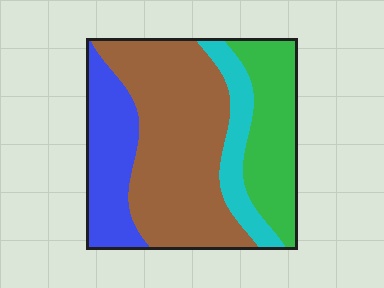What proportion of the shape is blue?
Blue covers around 20% of the shape.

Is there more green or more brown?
Brown.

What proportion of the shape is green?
Green takes up about one fifth (1/5) of the shape.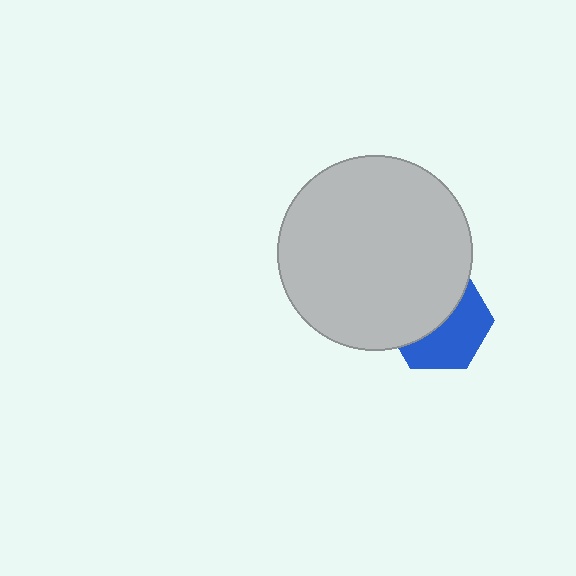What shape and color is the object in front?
The object in front is a light gray circle.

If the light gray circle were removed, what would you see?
You would see the complete blue hexagon.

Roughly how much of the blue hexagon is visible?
About half of it is visible (roughly 49%).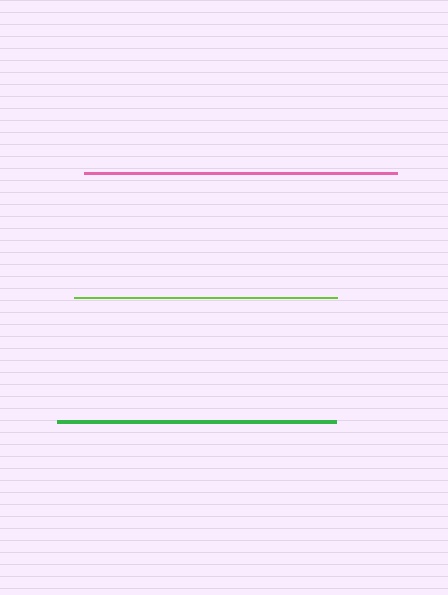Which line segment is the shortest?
The lime line is the shortest at approximately 263 pixels.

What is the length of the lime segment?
The lime segment is approximately 263 pixels long.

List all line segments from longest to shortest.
From longest to shortest: pink, green, lime.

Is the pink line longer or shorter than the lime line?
The pink line is longer than the lime line.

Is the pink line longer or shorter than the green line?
The pink line is longer than the green line.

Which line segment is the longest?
The pink line is the longest at approximately 313 pixels.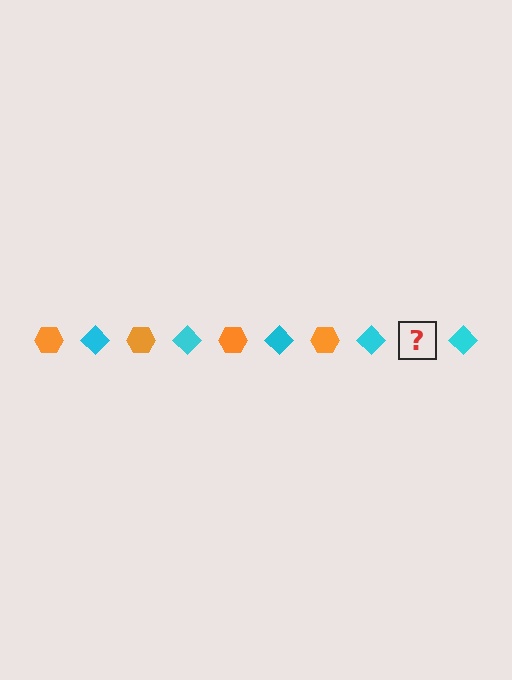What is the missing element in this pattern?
The missing element is an orange hexagon.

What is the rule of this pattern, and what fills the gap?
The rule is that the pattern alternates between orange hexagon and cyan diamond. The gap should be filled with an orange hexagon.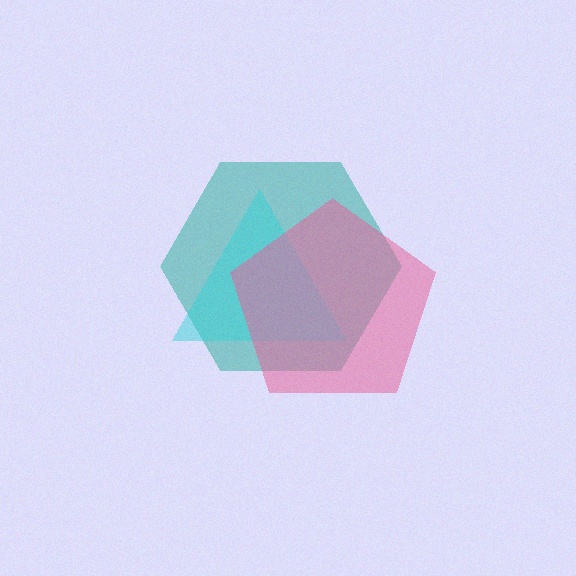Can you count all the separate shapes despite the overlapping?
Yes, there are 3 separate shapes.